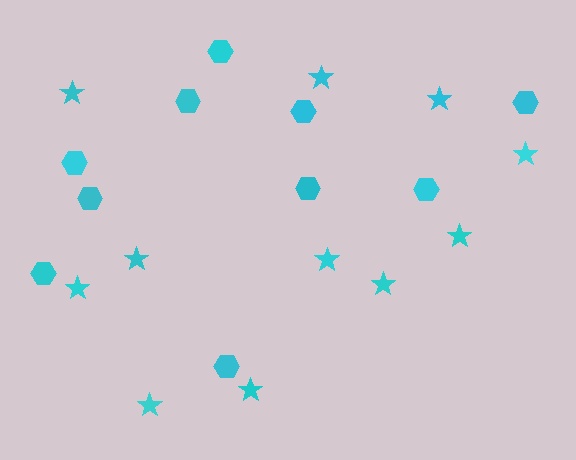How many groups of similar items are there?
There are 2 groups: one group of stars (11) and one group of hexagons (10).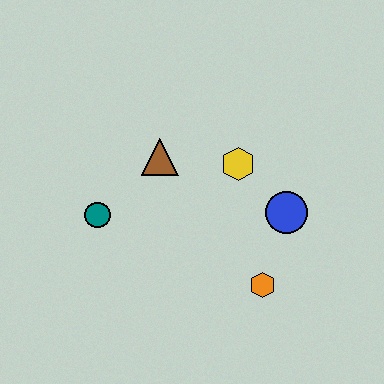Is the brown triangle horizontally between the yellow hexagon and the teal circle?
Yes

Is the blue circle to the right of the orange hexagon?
Yes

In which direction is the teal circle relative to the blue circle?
The teal circle is to the left of the blue circle.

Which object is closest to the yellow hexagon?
The blue circle is closest to the yellow hexagon.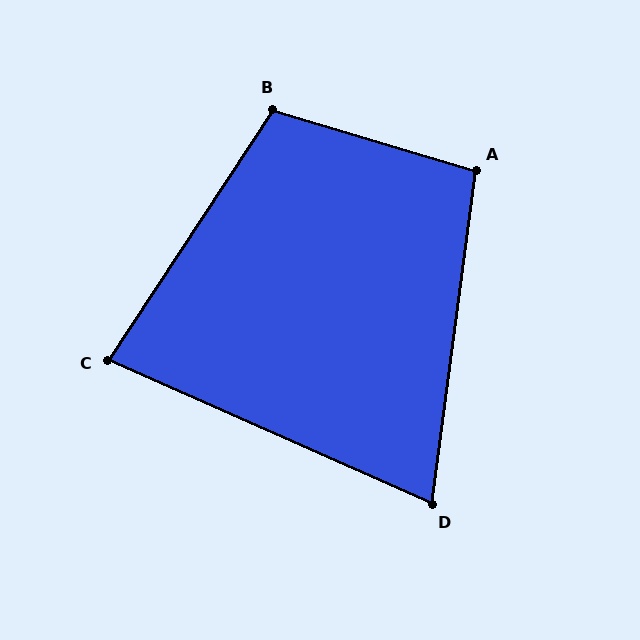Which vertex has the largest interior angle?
B, at approximately 107 degrees.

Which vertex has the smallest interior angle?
D, at approximately 73 degrees.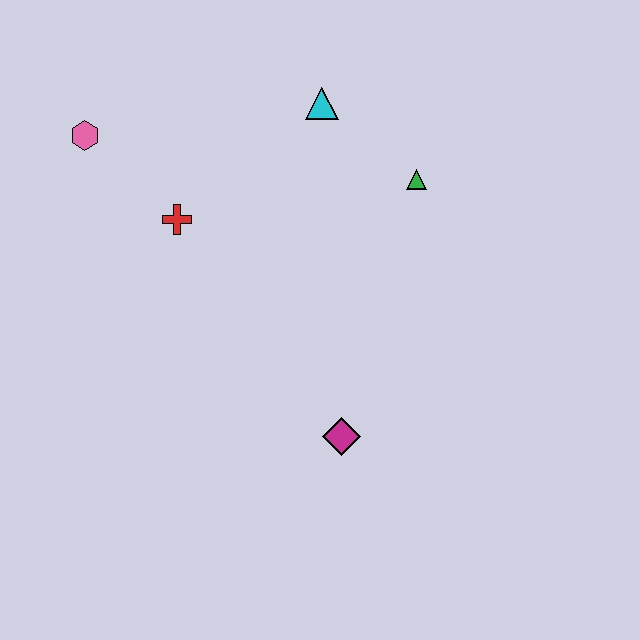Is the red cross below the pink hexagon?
Yes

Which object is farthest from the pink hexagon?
The magenta diamond is farthest from the pink hexagon.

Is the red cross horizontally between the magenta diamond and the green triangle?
No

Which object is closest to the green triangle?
The cyan triangle is closest to the green triangle.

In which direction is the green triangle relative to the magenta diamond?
The green triangle is above the magenta diamond.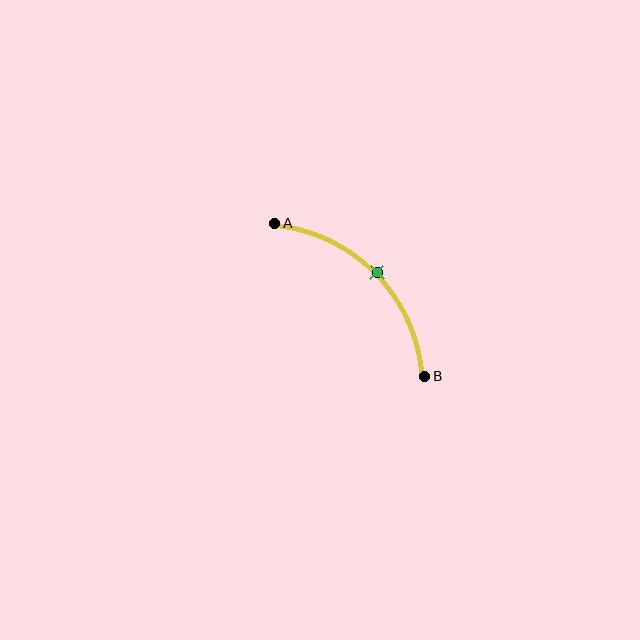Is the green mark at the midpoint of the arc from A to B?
Yes. The green mark lies on the arc at equal arc-length from both A and B — it is the arc midpoint.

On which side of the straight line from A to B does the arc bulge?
The arc bulges above and to the right of the straight line connecting A and B.